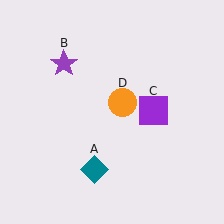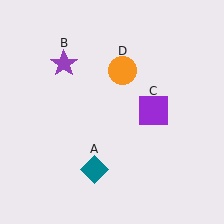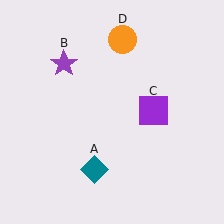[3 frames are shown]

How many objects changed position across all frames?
1 object changed position: orange circle (object D).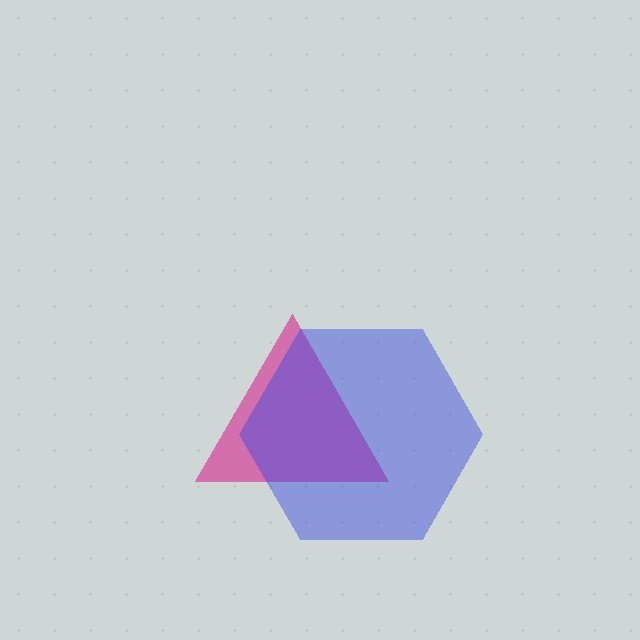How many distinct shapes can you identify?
There are 2 distinct shapes: a magenta triangle, a blue hexagon.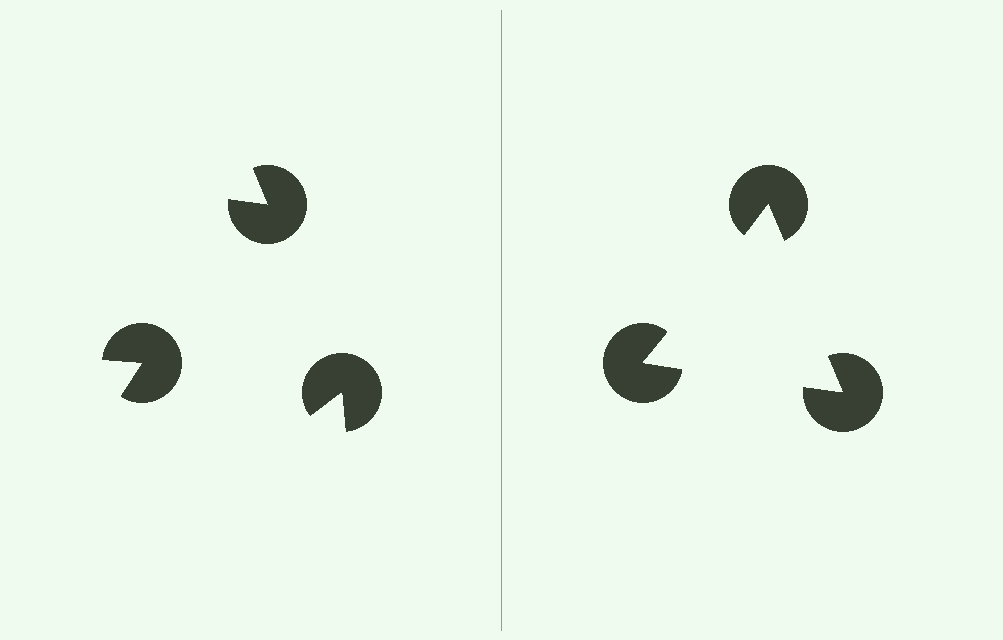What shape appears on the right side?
An illusory triangle.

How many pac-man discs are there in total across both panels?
6 — 3 on each side.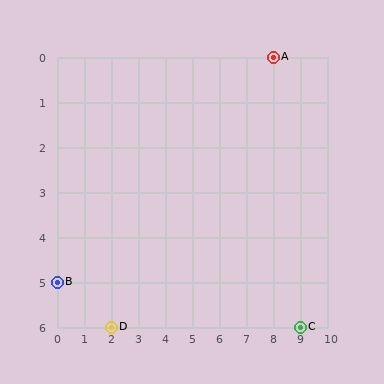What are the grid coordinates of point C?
Point C is at grid coordinates (9, 6).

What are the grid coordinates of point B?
Point B is at grid coordinates (0, 5).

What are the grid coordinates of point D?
Point D is at grid coordinates (2, 6).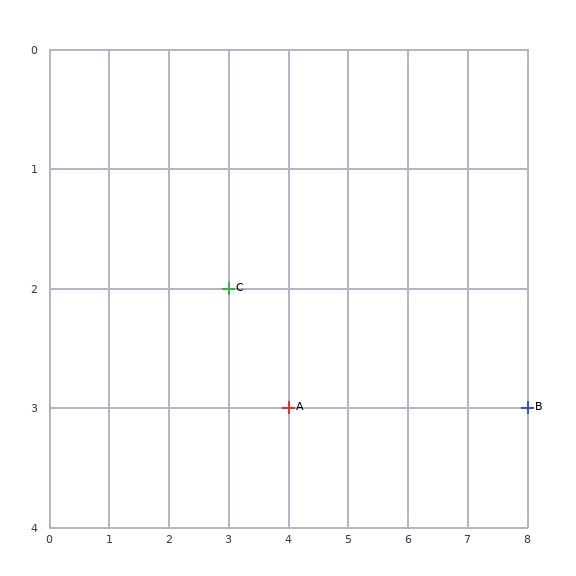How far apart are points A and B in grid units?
Points A and B are 4 columns apart.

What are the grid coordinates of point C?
Point C is at grid coordinates (3, 2).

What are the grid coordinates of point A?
Point A is at grid coordinates (4, 3).